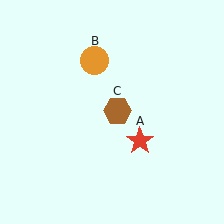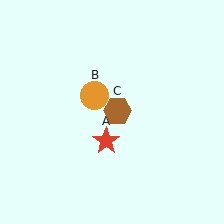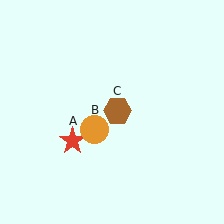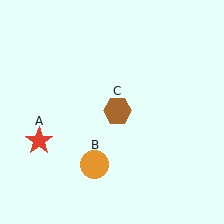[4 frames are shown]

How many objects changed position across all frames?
2 objects changed position: red star (object A), orange circle (object B).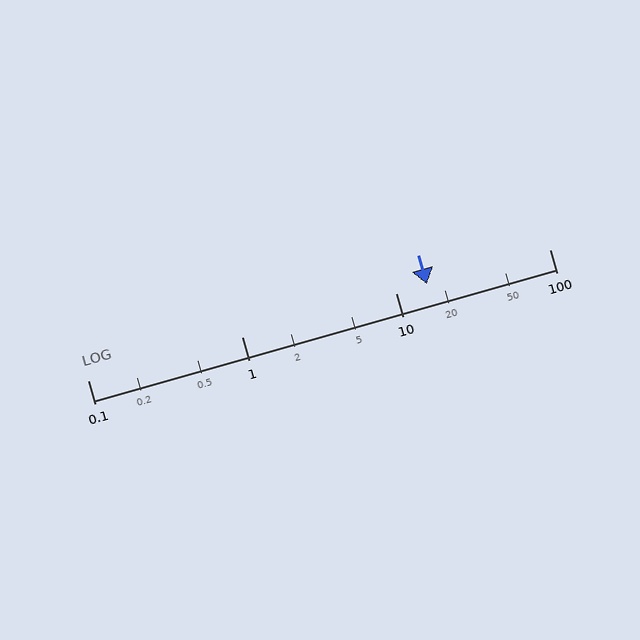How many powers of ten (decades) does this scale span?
The scale spans 3 decades, from 0.1 to 100.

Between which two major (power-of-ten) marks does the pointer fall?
The pointer is between 10 and 100.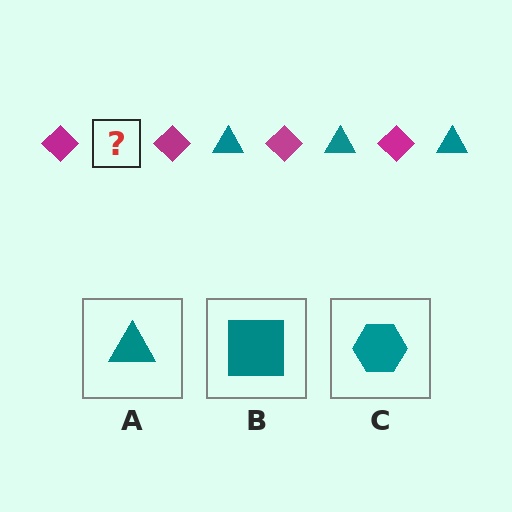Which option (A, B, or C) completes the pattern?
A.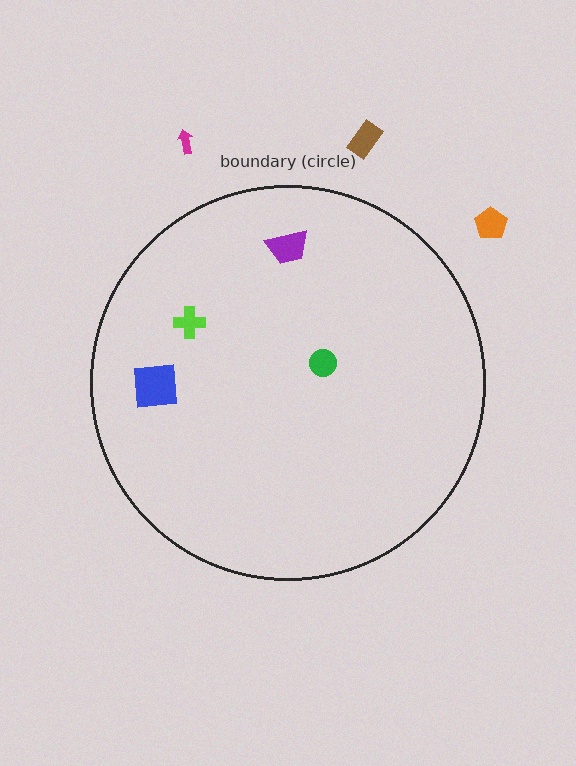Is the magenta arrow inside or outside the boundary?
Outside.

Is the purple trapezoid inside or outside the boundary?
Inside.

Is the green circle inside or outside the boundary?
Inside.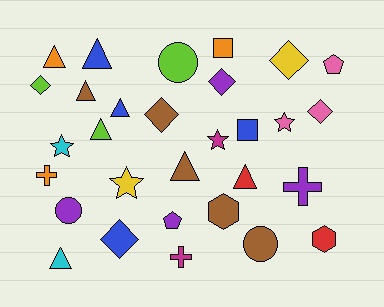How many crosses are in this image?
There are 3 crosses.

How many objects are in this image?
There are 30 objects.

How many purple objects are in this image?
There are 4 purple objects.